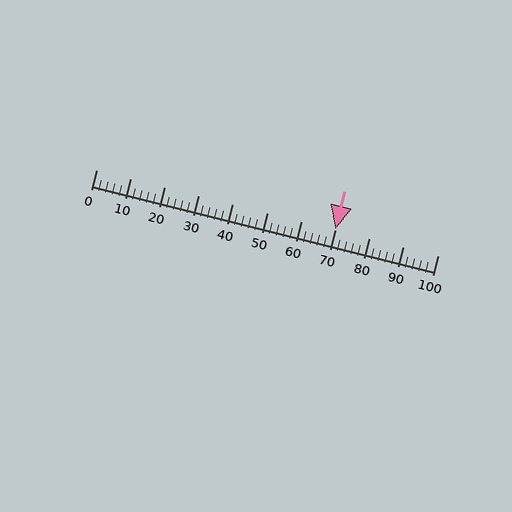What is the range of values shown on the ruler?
The ruler shows values from 0 to 100.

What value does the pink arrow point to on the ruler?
The pink arrow points to approximately 70.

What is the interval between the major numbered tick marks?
The major tick marks are spaced 10 units apart.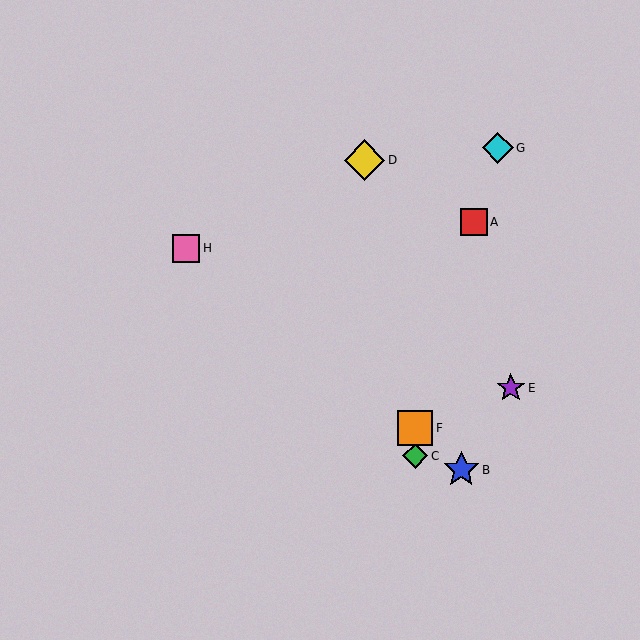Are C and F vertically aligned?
Yes, both are at x≈415.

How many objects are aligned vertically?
2 objects (C, F) are aligned vertically.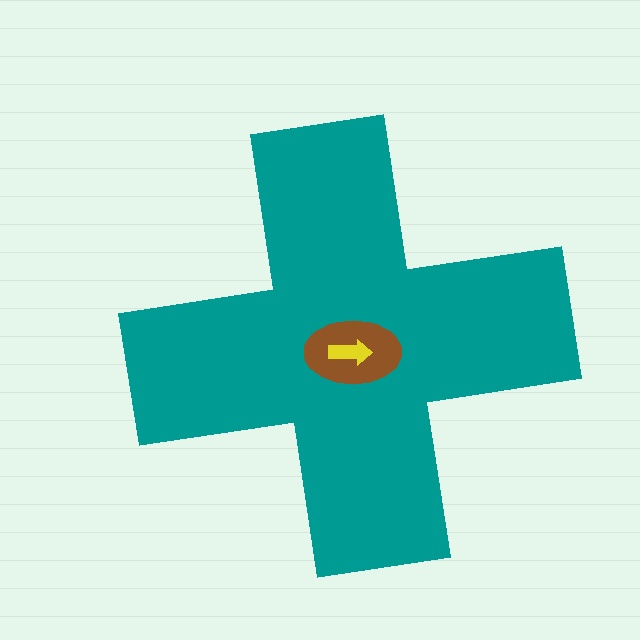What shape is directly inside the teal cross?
The brown ellipse.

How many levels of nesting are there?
3.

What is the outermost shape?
The teal cross.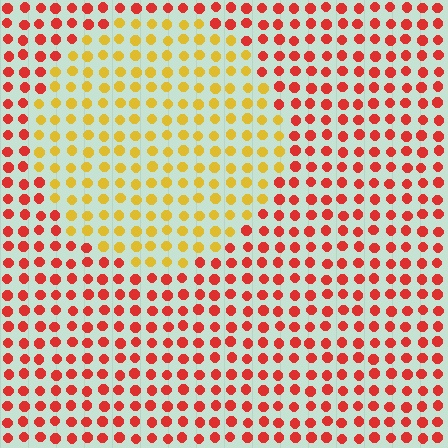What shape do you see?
I see a circle.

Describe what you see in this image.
The image is filled with small red elements in a uniform arrangement. A circle-shaped region is visible where the elements are tinted to a slightly different hue, forming a subtle color boundary.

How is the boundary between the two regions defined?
The boundary is defined purely by a slight shift in hue (about 48 degrees). Spacing, size, and orientation are identical on both sides.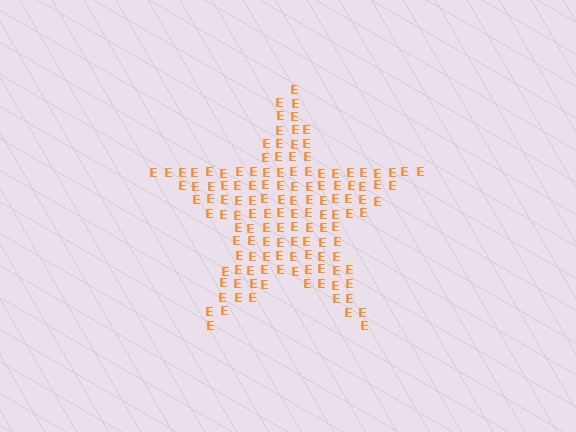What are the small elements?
The small elements are letter E's.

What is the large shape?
The large shape is a star.